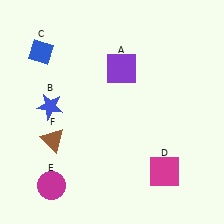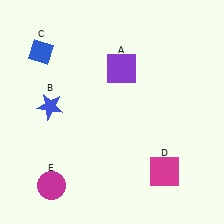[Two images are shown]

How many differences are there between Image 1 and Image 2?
There is 1 difference between the two images.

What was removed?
The brown triangle (F) was removed in Image 2.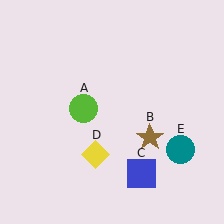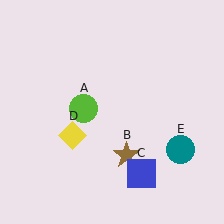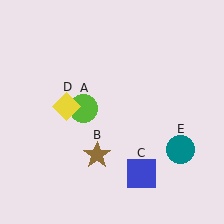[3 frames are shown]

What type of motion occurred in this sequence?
The brown star (object B), yellow diamond (object D) rotated clockwise around the center of the scene.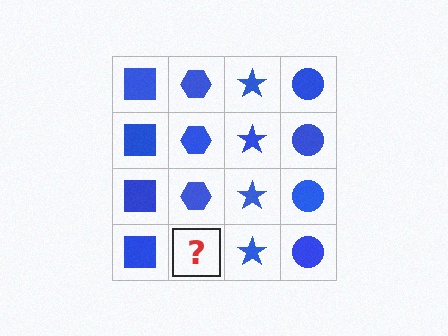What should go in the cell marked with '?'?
The missing cell should contain a blue hexagon.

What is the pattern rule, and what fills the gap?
The rule is that each column has a consistent shape. The gap should be filled with a blue hexagon.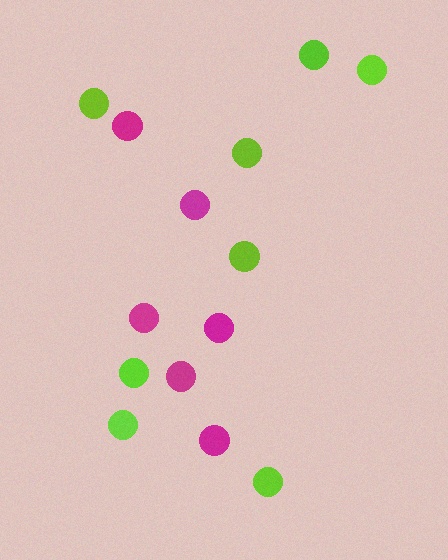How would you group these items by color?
There are 2 groups: one group of magenta circles (6) and one group of lime circles (8).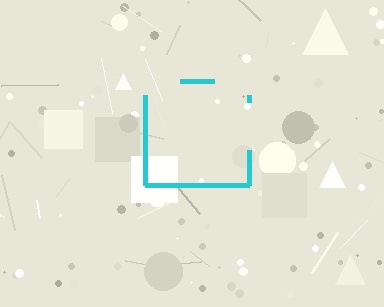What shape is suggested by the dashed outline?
The dashed outline suggests a square.